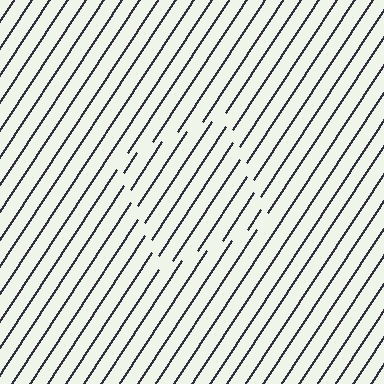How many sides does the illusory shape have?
4 sides — the line-ends trace a square.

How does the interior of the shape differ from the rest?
The interior of the shape contains the same grating, shifted by half a period — the contour is defined by the phase discontinuity where line-ends from the inner and outer gratings abut.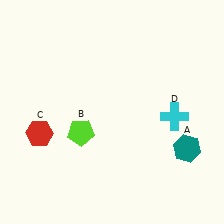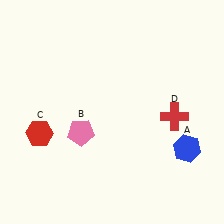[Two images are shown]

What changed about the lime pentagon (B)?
In Image 1, B is lime. In Image 2, it changed to pink.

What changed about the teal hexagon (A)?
In Image 1, A is teal. In Image 2, it changed to blue.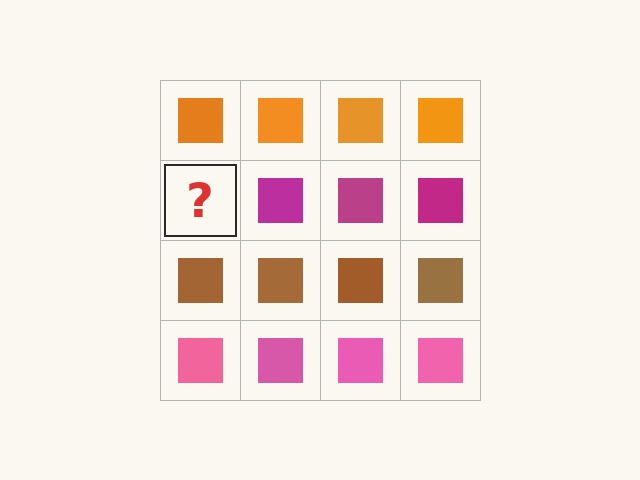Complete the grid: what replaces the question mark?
The question mark should be replaced with a magenta square.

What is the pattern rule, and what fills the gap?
The rule is that each row has a consistent color. The gap should be filled with a magenta square.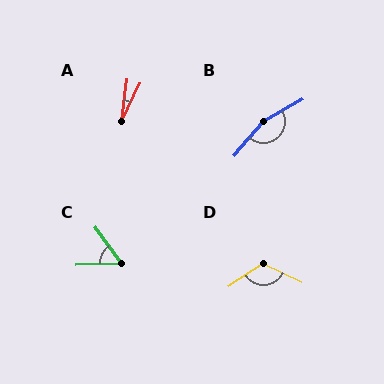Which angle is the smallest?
A, at approximately 18 degrees.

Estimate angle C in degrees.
Approximately 56 degrees.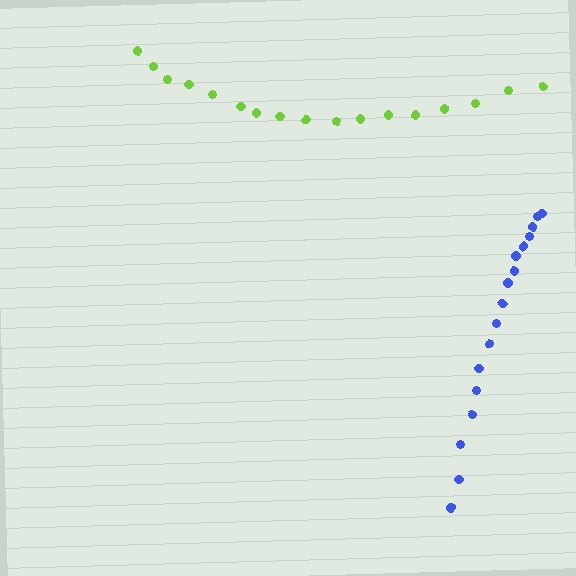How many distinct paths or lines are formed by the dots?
There are 2 distinct paths.